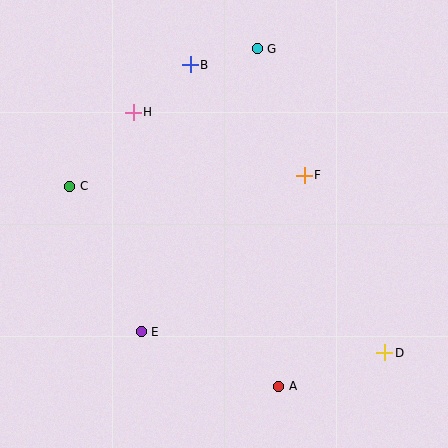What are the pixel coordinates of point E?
Point E is at (141, 332).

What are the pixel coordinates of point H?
Point H is at (133, 112).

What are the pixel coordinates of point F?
Point F is at (304, 175).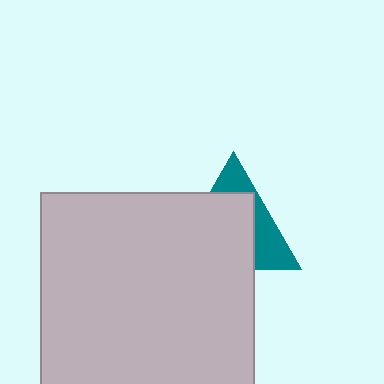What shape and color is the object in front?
The object in front is a light gray rectangle.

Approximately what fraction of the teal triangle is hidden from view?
Roughly 65% of the teal triangle is hidden behind the light gray rectangle.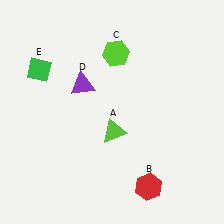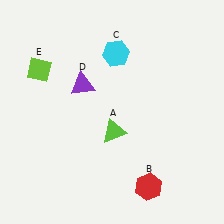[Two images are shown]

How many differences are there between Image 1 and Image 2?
There are 2 differences between the two images.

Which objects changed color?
C changed from lime to cyan. E changed from green to lime.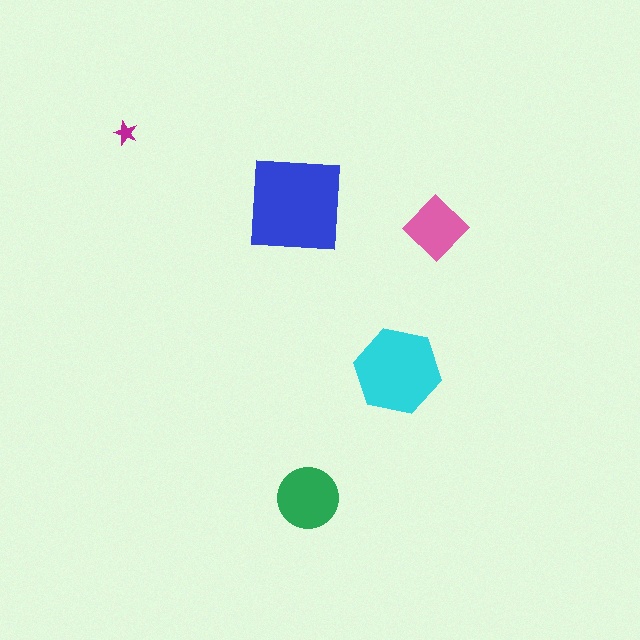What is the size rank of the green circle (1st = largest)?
3rd.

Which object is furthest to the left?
The magenta star is leftmost.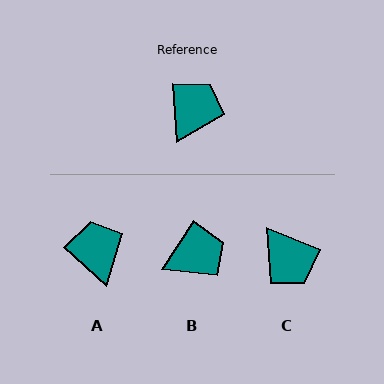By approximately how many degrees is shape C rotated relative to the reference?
Approximately 115 degrees clockwise.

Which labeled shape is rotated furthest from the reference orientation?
C, about 115 degrees away.